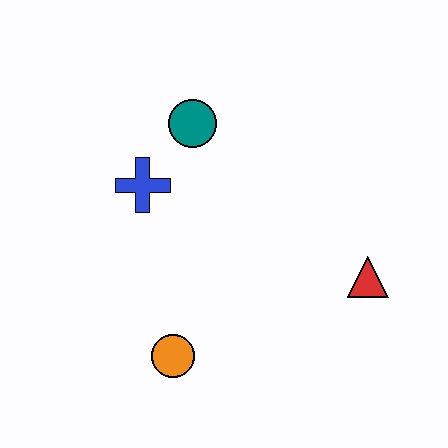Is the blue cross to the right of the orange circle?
No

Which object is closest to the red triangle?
The orange circle is closest to the red triangle.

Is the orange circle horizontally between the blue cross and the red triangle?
Yes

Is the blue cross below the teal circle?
Yes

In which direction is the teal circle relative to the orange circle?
The teal circle is above the orange circle.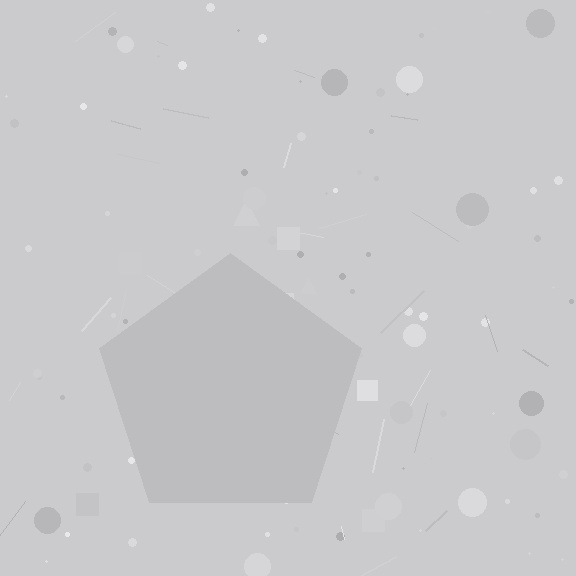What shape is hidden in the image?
A pentagon is hidden in the image.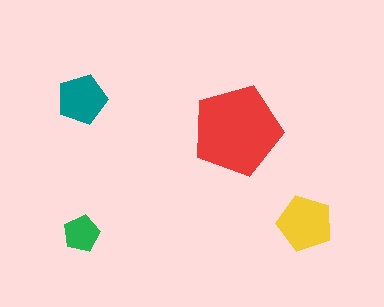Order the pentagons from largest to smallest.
the red one, the yellow one, the teal one, the green one.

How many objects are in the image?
There are 4 objects in the image.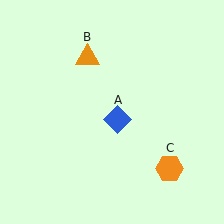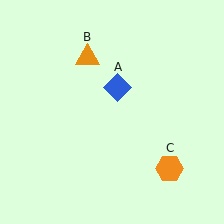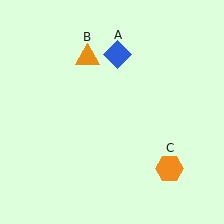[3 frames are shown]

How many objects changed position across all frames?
1 object changed position: blue diamond (object A).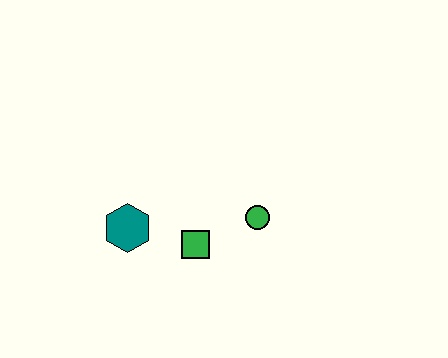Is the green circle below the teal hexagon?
No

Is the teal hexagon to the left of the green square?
Yes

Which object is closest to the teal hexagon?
The green square is closest to the teal hexagon.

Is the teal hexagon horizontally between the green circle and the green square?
No